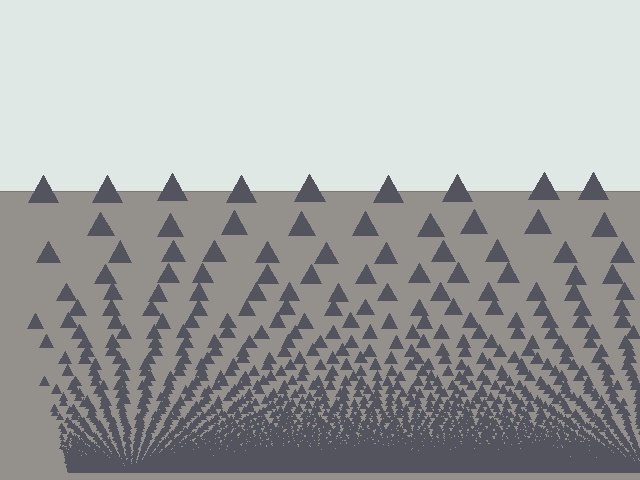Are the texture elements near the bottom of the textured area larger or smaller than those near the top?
Smaller. The gradient is inverted — elements near the bottom are smaller and denser.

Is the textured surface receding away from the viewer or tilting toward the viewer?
The surface appears to tilt toward the viewer. Texture elements get larger and sparser toward the top.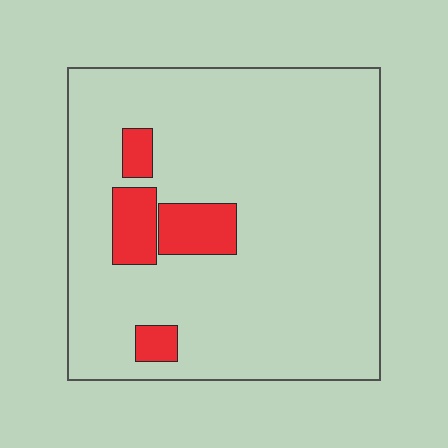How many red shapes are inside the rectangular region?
4.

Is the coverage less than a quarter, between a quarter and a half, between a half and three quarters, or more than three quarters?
Less than a quarter.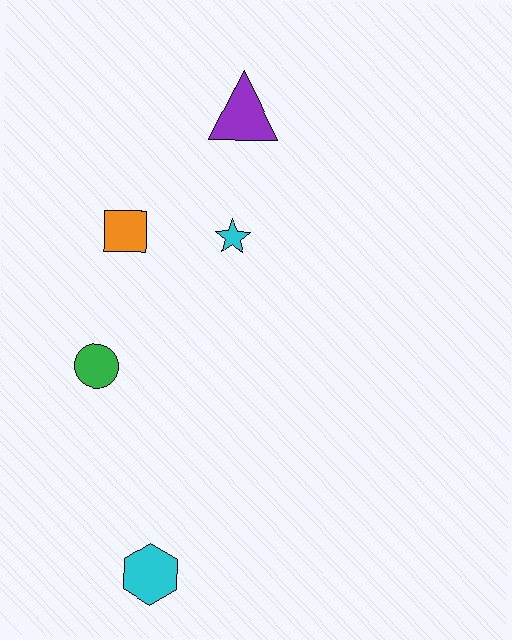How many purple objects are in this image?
There is 1 purple object.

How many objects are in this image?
There are 5 objects.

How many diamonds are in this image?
There are no diamonds.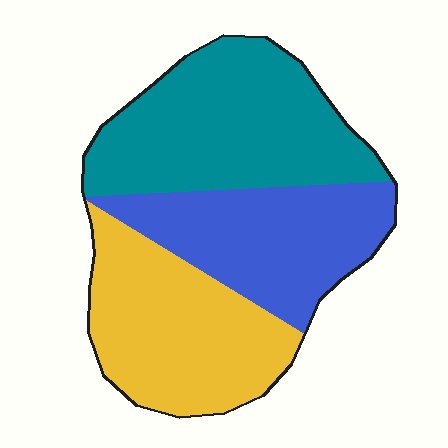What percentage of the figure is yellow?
Yellow covers 33% of the figure.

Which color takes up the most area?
Teal, at roughly 40%.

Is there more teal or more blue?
Teal.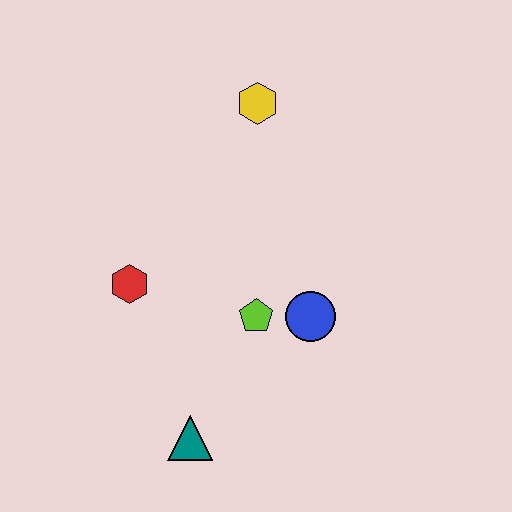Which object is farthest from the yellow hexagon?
The teal triangle is farthest from the yellow hexagon.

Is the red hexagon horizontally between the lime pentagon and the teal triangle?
No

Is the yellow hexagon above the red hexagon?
Yes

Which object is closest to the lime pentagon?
The blue circle is closest to the lime pentagon.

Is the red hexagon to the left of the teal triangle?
Yes